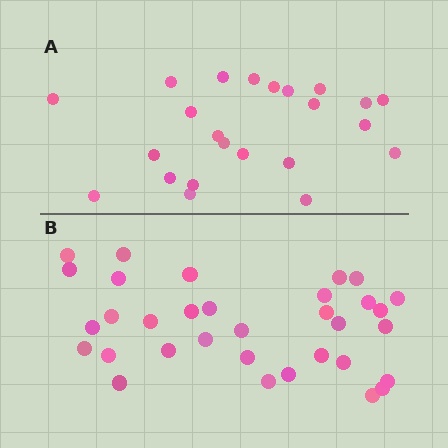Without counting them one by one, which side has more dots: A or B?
Region B (the bottom region) has more dots.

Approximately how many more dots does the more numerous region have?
Region B has roughly 10 or so more dots than region A.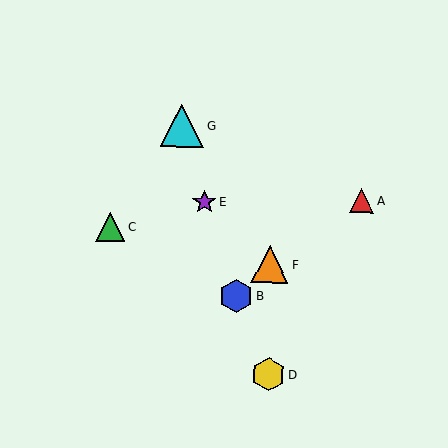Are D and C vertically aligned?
No, D is at x≈269 and C is at x≈110.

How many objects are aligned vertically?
2 objects (D, F) are aligned vertically.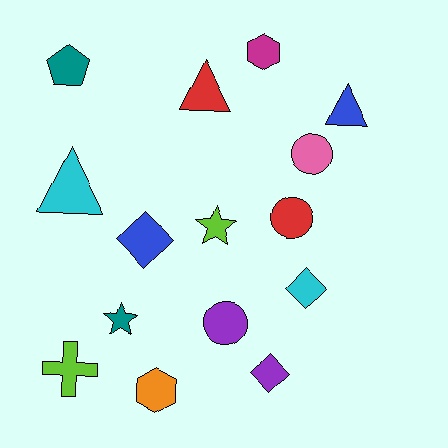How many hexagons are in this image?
There are 2 hexagons.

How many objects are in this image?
There are 15 objects.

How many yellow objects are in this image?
There are no yellow objects.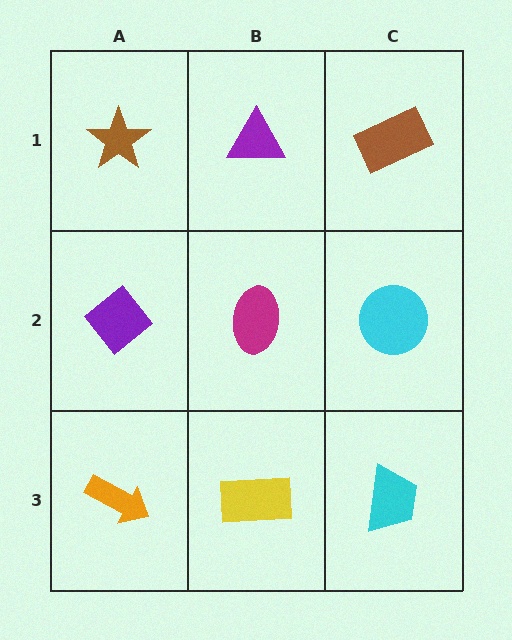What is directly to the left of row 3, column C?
A yellow rectangle.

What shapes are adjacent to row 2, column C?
A brown rectangle (row 1, column C), a cyan trapezoid (row 3, column C), a magenta ellipse (row 2, column B).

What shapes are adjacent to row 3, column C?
A cyan circle (row 2, column C), a yellow rectangle (row 3, column B).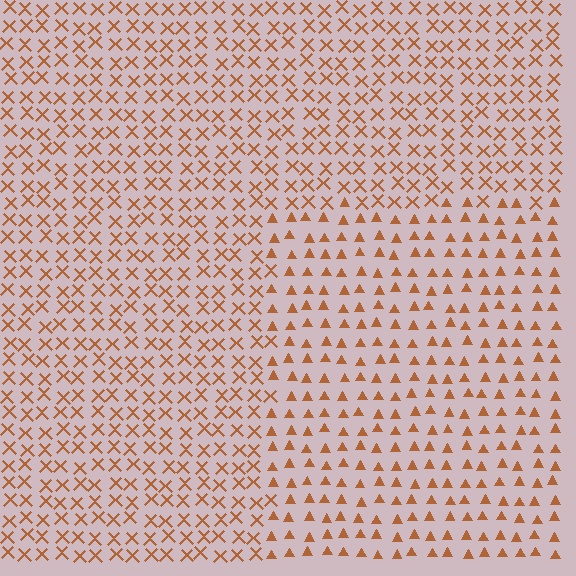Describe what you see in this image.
The image is filled with small brown elements arranged in a uniform grid. A rectangle-shaped region contains triangles, while the surrounding area contains X marks. The boundary is defined purely by the change in element shape.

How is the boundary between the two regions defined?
The boundary is defined by a change in element shape: triangles inside vs. X marks outside. All elements share the same color and spacing.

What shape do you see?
I see a rectangle.